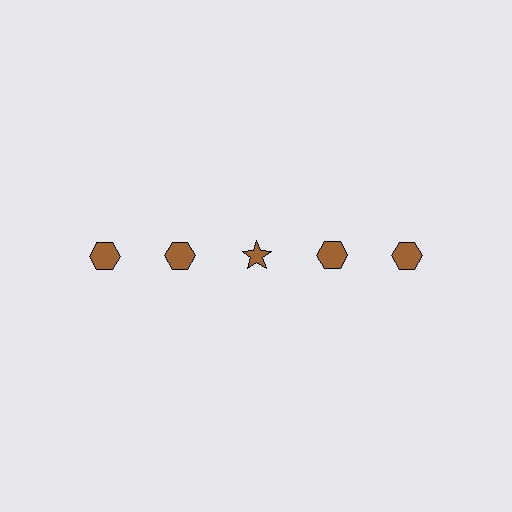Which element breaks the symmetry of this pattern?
The brown star in the top row, center column breaks the symmetry. All other shapes are brown hexagons.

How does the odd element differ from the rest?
It has a different shape: star instead of hexagon.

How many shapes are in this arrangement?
There are 5 shapes arranged in a grid pattern.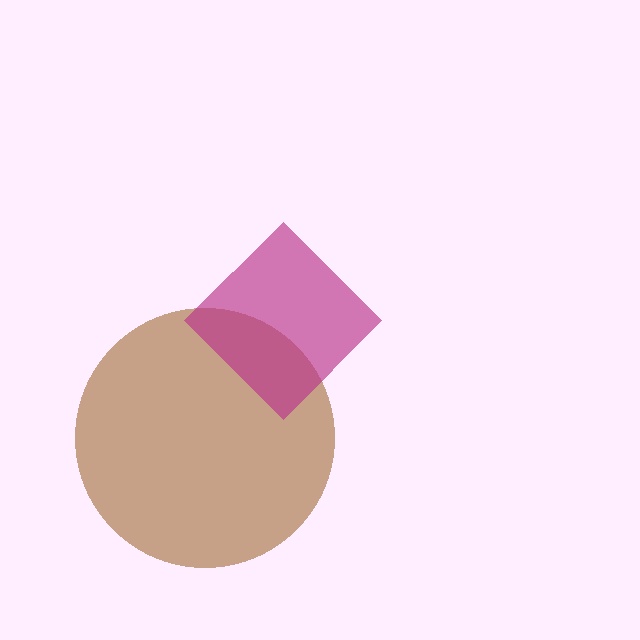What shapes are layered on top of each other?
The layered shapes are: a brown circle, a magenta diamond.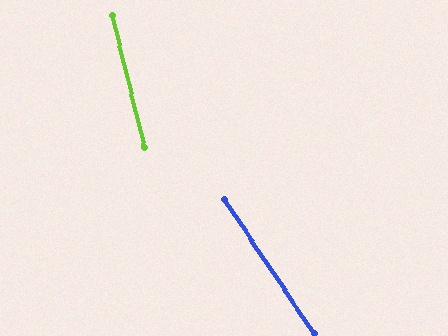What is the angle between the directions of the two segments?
Approximately 20 degrees.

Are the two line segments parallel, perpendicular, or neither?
Neither parallel nor perpendicular — they differ by about 20°.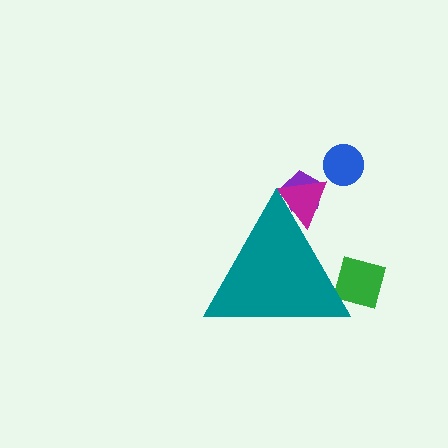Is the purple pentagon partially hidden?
Yes, the purple pentagon is partially hidden behind the teal triangle.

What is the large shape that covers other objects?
A teal triangle.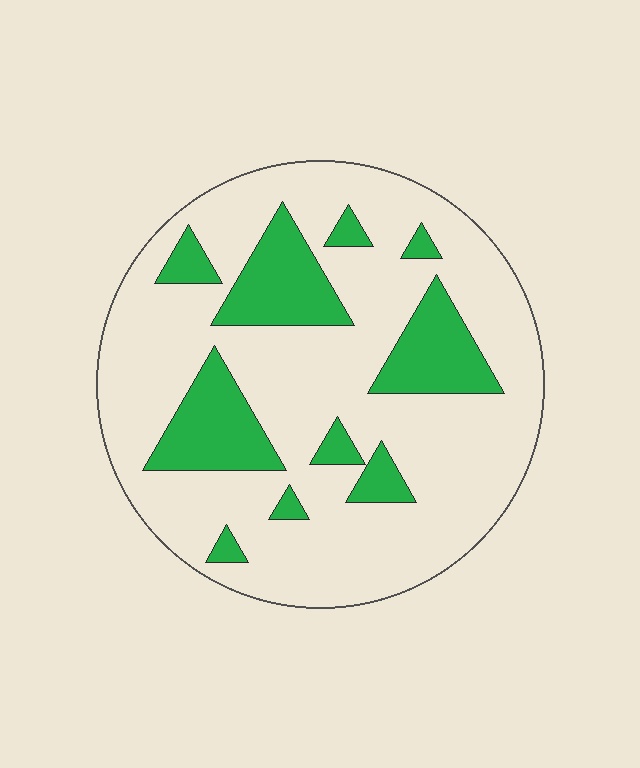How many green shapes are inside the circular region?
10.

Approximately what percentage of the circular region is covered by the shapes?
Approximately 25%.